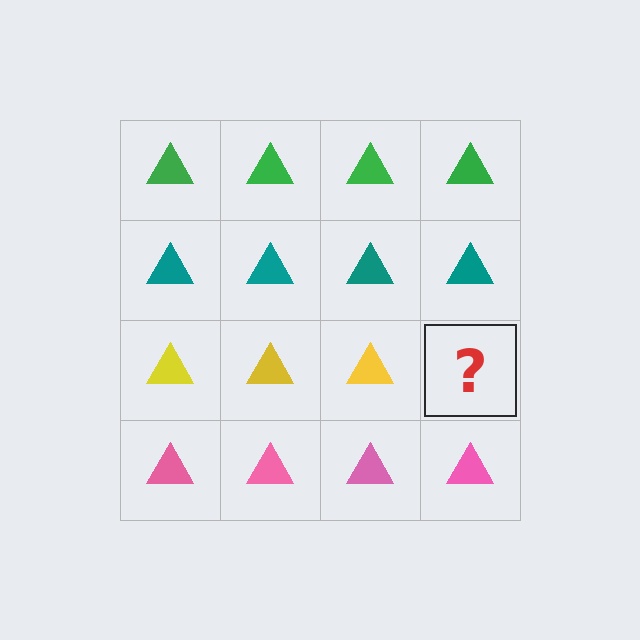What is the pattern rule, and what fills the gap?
The rule is that each row has a consistent color. The gap should be filled with a yellow triangle.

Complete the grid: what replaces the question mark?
The question mark should be replaced with a yellow triangle.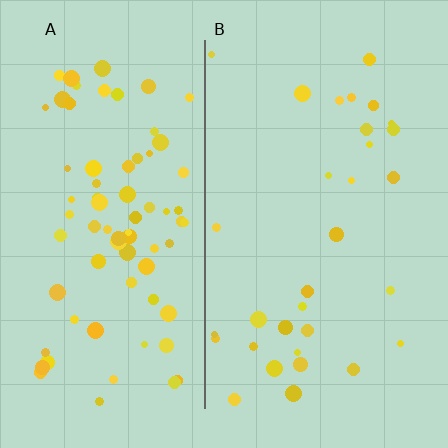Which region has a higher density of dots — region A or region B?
A (the left).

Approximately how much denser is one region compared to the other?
Approximately 2.4× — region A over region B.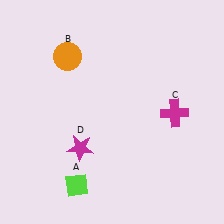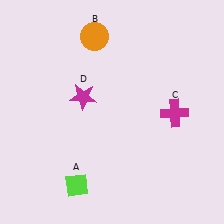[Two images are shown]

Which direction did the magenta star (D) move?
The magenta star (D) moved up.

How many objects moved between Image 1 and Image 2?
2 objects moved between the two images.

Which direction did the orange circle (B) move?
The orange circle (B) moved right.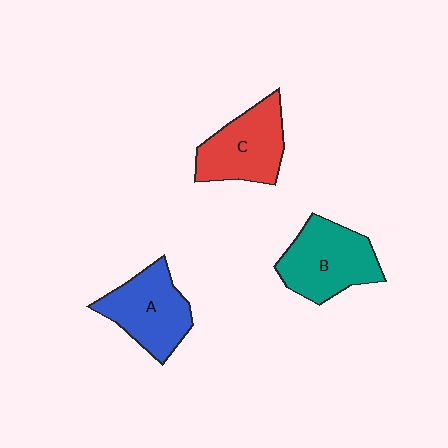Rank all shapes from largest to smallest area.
From largest to smallest: B (teal), A (blue), C (red).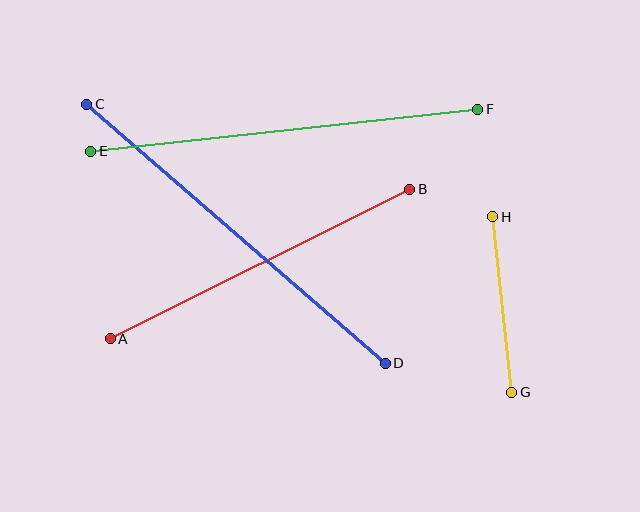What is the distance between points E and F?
The distance is approximately 389 pixels.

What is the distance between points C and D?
The distance is approximately 395 pixels.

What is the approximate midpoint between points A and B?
The midpoint is at approximately (260, 264) pixels.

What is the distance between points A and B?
The distance is approximately 335 pixels.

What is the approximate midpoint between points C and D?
The midpoint is at approximately (236, 234) pixels.